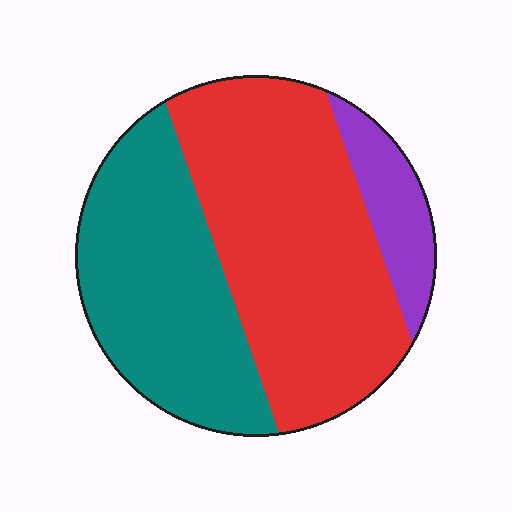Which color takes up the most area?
Red, at roughly 50%.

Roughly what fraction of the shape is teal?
Teal covers 38% of the shape.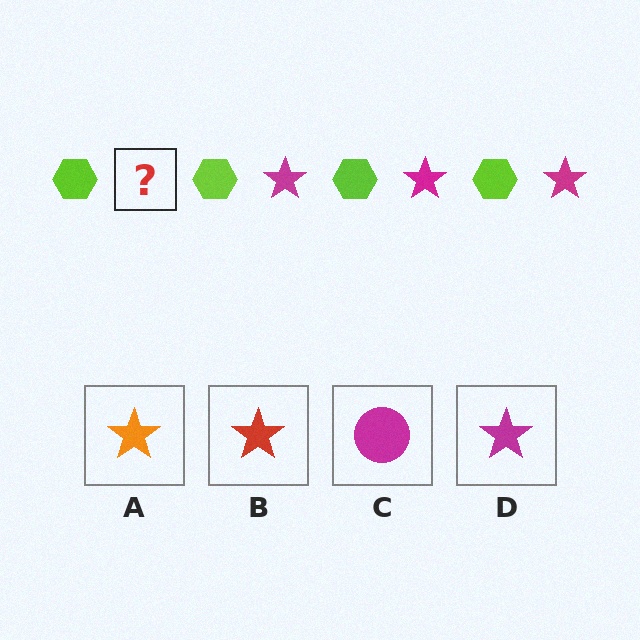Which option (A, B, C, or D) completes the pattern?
D.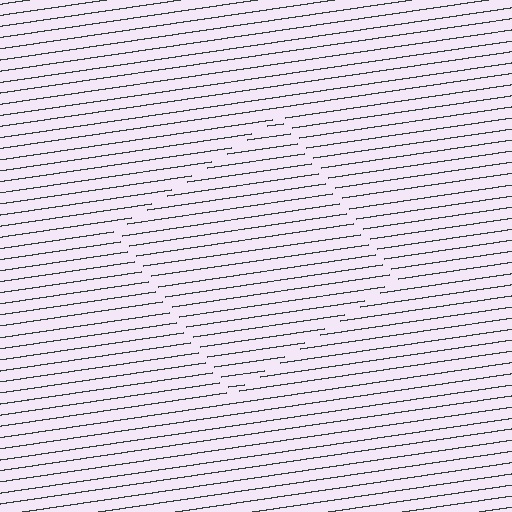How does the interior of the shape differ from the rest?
The interior of the shape contains the same grating, shifted by half a period — the contour is defined by the phase discontinuity where line-ends from the inner and outer gratings abut.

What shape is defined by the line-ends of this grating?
An illusory square. The interior of the shape contains the same grating, shifted by half a period — the contour is defined by the phase discontinuity where line-ends from the inner and outer gratings abut.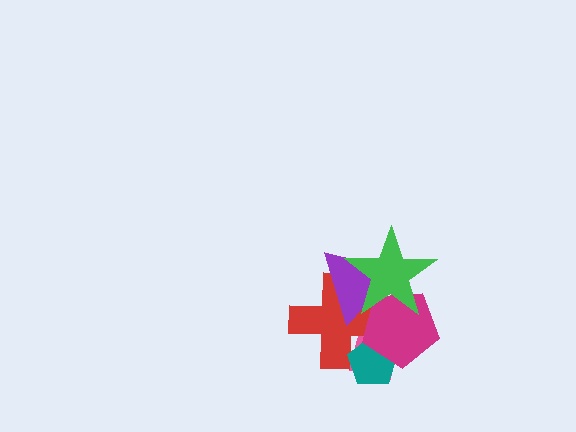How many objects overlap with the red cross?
5 objects overlap with the red cross.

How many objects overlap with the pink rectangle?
5 objects overlap with the pink rectangle.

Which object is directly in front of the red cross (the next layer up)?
The teal pentagon is directly in front of the red cross.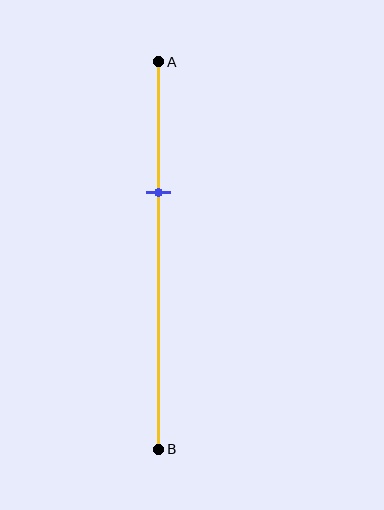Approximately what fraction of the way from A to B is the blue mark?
The blue mark is approximately 35% of the way from A to B.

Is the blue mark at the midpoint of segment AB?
No, the mark is at about 35% from A, not at the 50% midpoint.